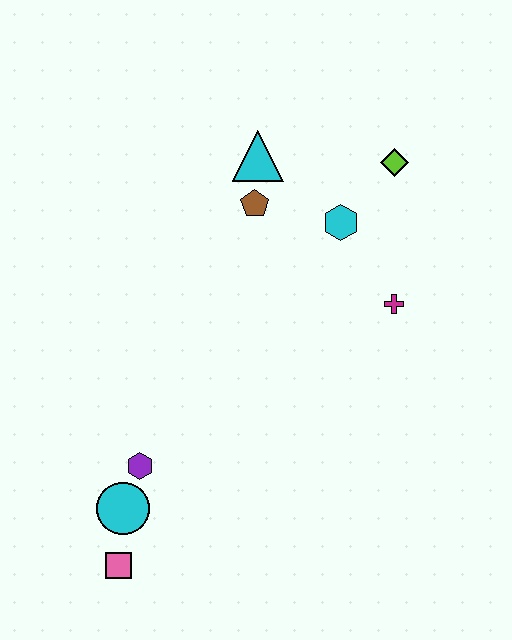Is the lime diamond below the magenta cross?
No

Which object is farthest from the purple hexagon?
The lime diamond is farthest from the purple hexagon.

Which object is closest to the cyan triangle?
The brown pentagon is closest to the cyan triangle.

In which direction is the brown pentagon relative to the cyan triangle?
The brown pentagon is below the cyan triangle.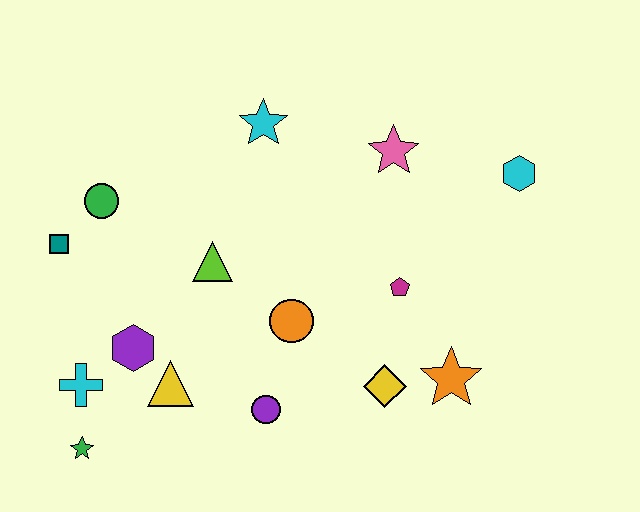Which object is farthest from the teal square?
The cyan hexagon is farthest from the teal square.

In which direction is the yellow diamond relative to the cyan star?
The yellow diamond is below the cyan star.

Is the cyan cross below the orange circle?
Yes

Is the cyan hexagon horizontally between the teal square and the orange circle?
No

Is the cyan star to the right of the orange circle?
No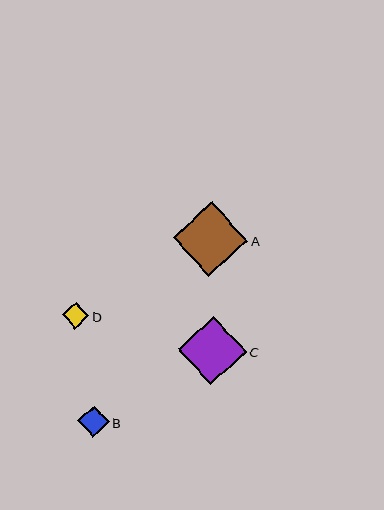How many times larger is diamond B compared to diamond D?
Diamond B is approximately 1.2 times the size of diamond D.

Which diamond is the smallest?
Diamond D is the smallest with a size of approximately 27 pixels.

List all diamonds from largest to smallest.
From largest to smallest: A, C, B, D.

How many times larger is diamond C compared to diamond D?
Diamond C is approximately 2.6 times the size of diamond D.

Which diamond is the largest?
Diamond A is the largest with a size of approximately 75 pixels.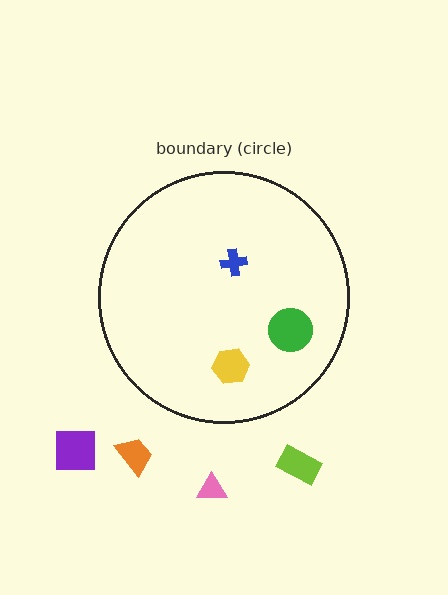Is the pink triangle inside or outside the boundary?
Outside.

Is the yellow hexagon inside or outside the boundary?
Inside.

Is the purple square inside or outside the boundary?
Outside.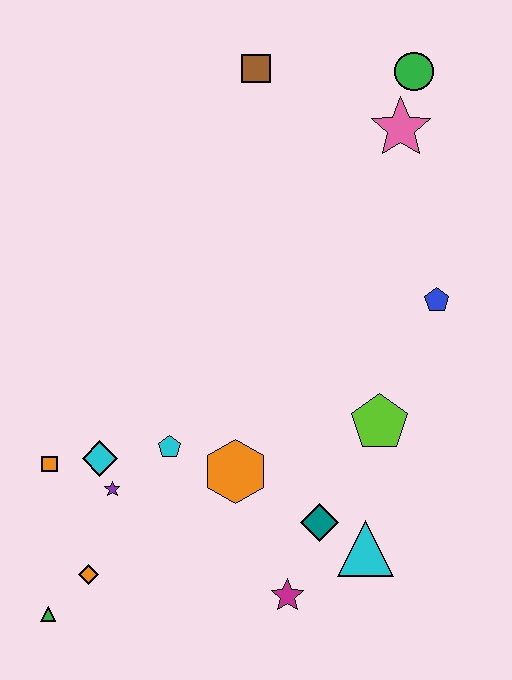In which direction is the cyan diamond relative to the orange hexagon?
The cyan diamond is to the left of the orange hexagon.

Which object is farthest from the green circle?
The green triangle is farthest from the green circle.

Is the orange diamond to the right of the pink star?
No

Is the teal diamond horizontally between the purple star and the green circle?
Yes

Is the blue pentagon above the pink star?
No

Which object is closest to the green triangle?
The orange diamond is closest to the green triangle.